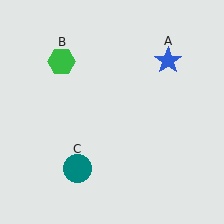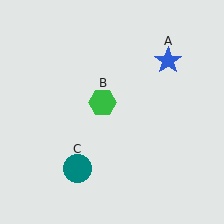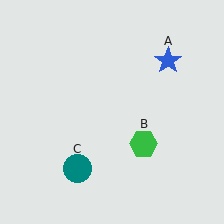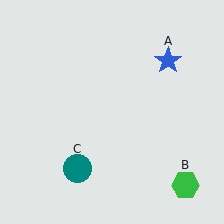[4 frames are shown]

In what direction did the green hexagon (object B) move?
The green hexagon (object B) moved down and to the right.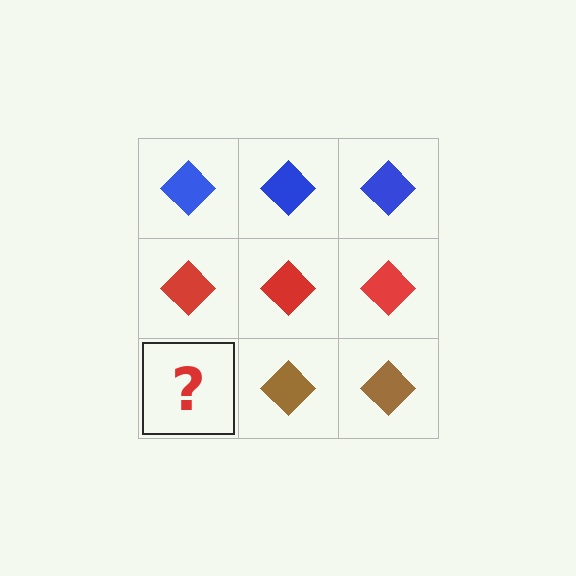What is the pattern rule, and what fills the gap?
The rule is that each row has a consistent color. The gap should be filled with a brown diamond.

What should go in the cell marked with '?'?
The missing cell should contain a brown diamond.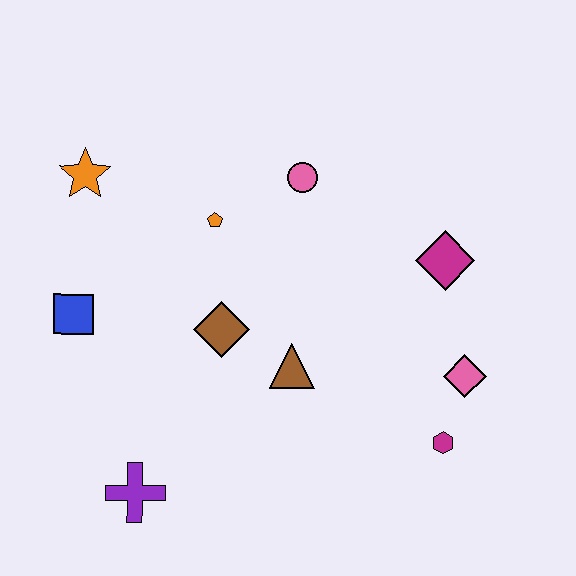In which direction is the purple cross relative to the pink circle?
The purple cross is below the pink circle.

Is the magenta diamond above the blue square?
Yes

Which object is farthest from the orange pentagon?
The magenta hexagon is farthest from the orange pentagon.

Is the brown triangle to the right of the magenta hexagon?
No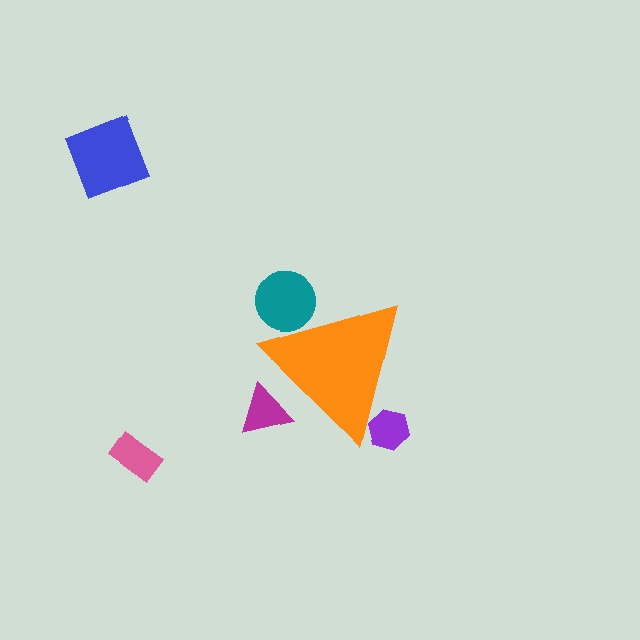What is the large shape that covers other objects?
An orange triangle.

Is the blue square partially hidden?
No, the blue square is fully visible.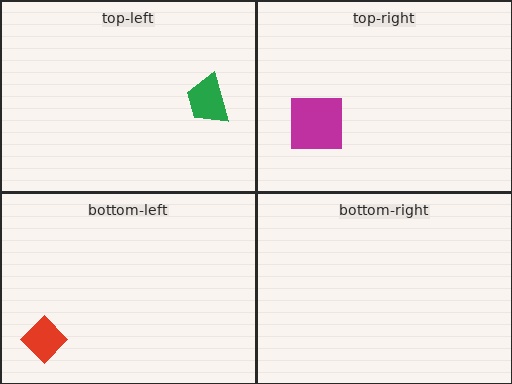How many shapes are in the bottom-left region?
1.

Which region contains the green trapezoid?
The top-left region.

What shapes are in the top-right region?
The magenta square.